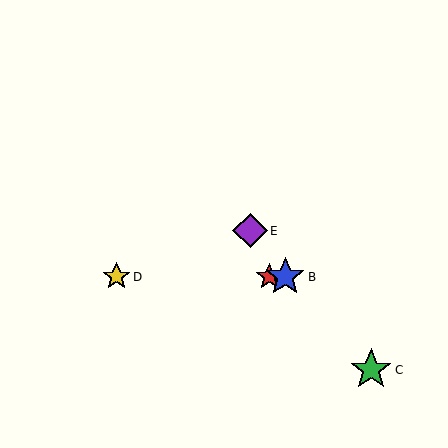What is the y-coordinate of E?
Object E is at y≈231.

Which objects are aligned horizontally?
Objects A, B, D are aligned horizontally.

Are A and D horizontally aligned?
Yes, both are at y≈277.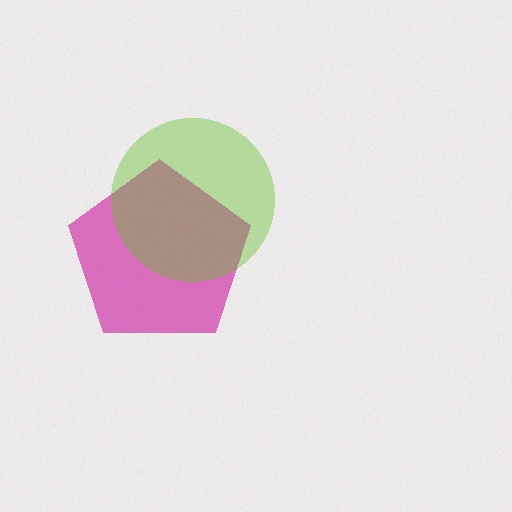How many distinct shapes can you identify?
There are 2 distinct shapes: a magenta pentagon, a lime circle.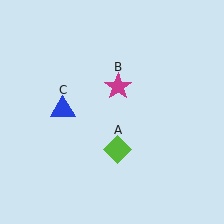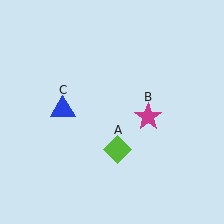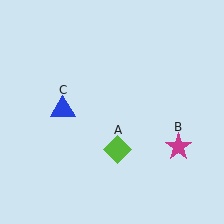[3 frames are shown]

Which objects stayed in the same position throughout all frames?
Lime diamond (object A) and blue triangle (object C) remained stationary.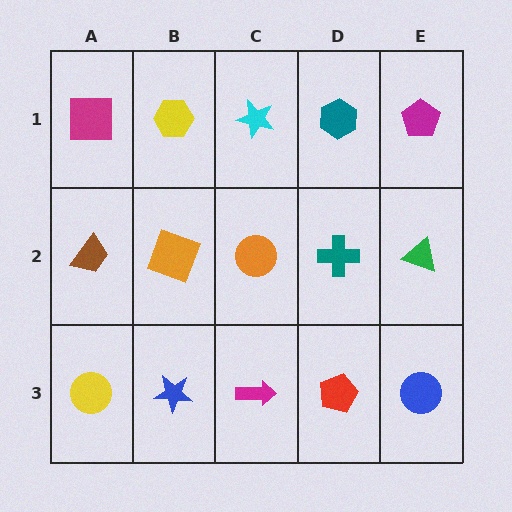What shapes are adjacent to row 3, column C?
An orange circle (row 2, column C), a blue star (row 3, column B), a red pentagon (row 3, column D).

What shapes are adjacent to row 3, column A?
A brown trapezoid (row 2, column A), a blue star (row 3, column B).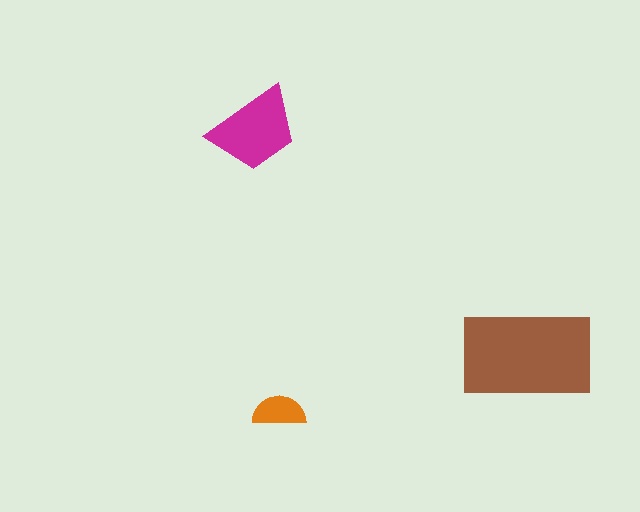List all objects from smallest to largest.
The orange semicircle, the magenta trapezoid, the brown rectangle.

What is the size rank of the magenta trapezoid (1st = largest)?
2nd.